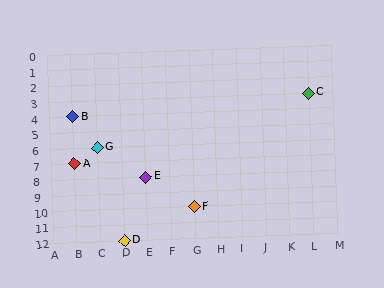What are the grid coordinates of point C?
Point C is at grid coordinates (L, 3).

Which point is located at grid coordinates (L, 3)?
Point C is at (L, 3).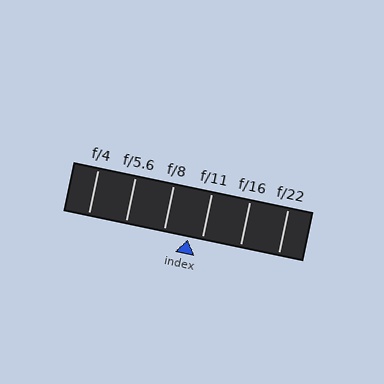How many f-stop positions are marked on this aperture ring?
There are 6 f-stop positions marked.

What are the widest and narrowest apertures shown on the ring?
The widest aperture shown is f/4 and the narrowest is f/22.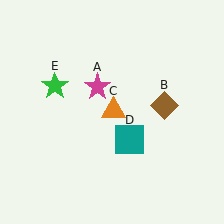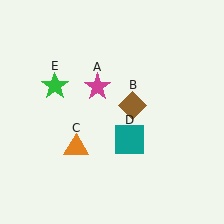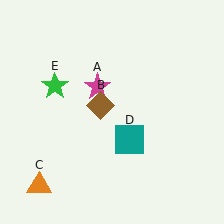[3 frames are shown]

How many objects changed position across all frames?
2 objects changed position: brown diamond (object B), orange triangle (object C).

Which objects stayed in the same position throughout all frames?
Magenta star (object A) and teal square (object D) and green star (object E) remained stationary.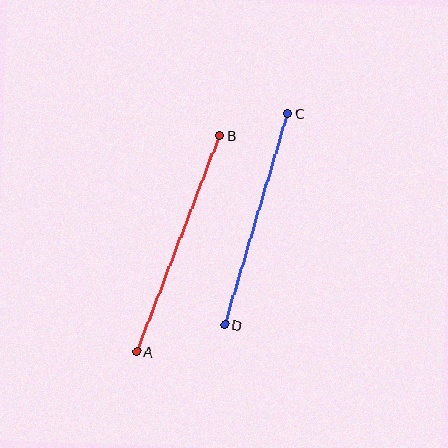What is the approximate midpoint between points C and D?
The midpoint is at approximately (256, 219) pixels.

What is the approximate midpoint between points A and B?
The midpoint is at approximately (178, 244) pixels.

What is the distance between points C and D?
The distance is approximately 221 pixels.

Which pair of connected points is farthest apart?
Points A and B are farthest apart.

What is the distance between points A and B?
The distance is approximately 232 pixels.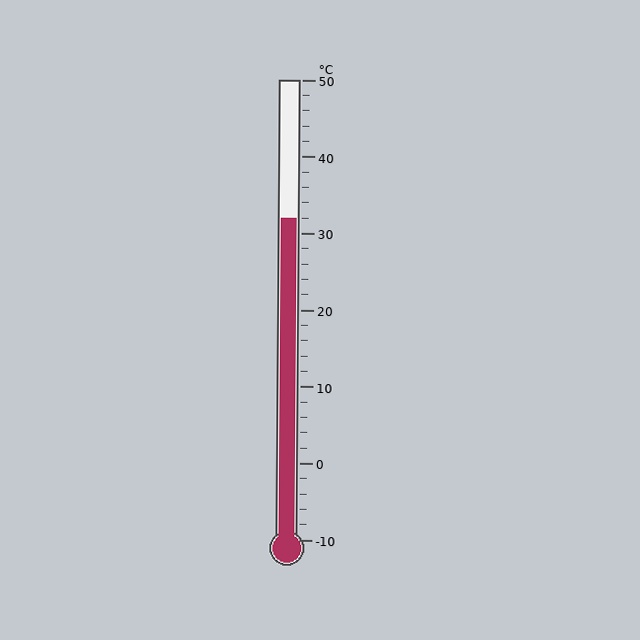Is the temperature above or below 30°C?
The temperature is above 30°C.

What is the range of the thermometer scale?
The thermometer scale ranges from -10°C to 50°C.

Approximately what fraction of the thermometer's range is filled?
The thermometer is filled to approximately 70% of its range.